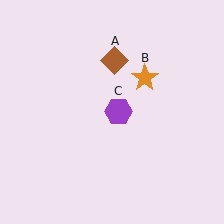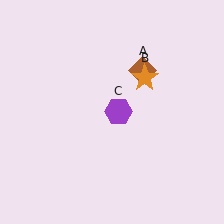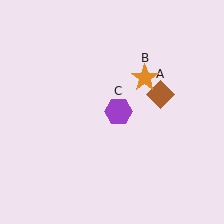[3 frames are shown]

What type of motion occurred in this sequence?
The brown diamond (object A) rotated clockwise around the center of the scene.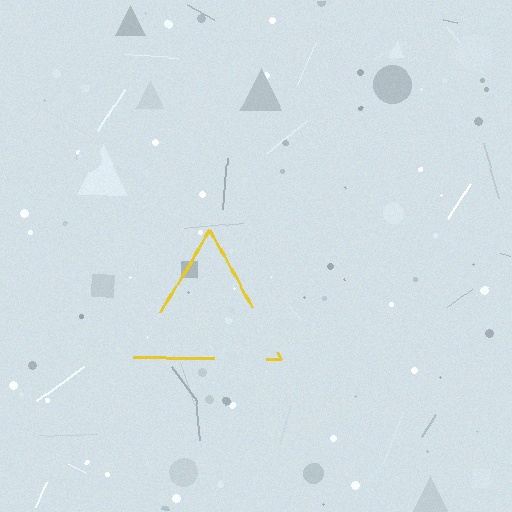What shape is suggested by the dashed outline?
The dashed outline suggests a triangle.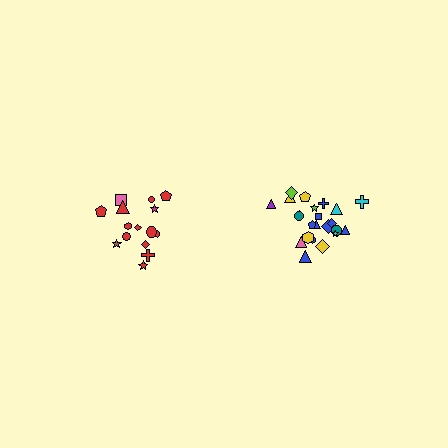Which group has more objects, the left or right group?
The right group.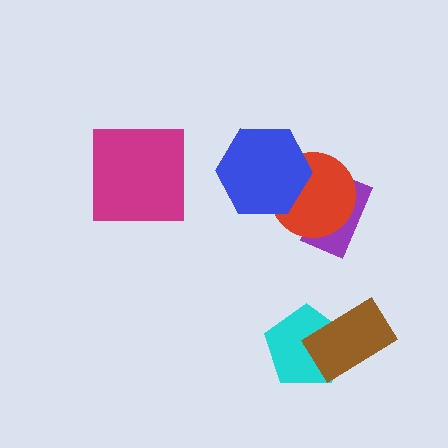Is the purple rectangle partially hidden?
Yes, it is partially covered by another shape.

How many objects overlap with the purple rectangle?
1 object overlaps with the purple rectangle.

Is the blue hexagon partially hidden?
No, no other shape covers it.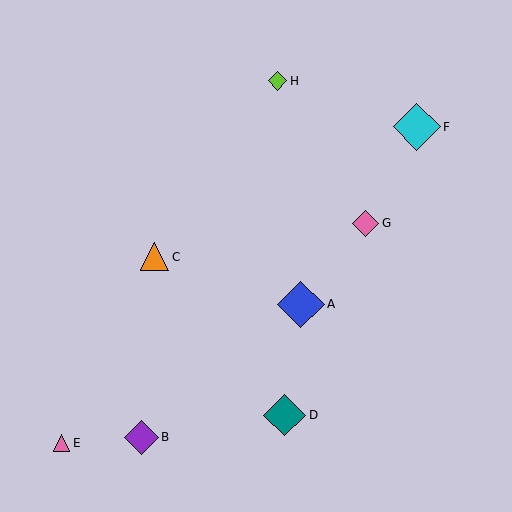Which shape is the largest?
The cyan diamond (labeled F) is the largest.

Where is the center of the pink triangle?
The center of the pink triangle is at (62, 443).